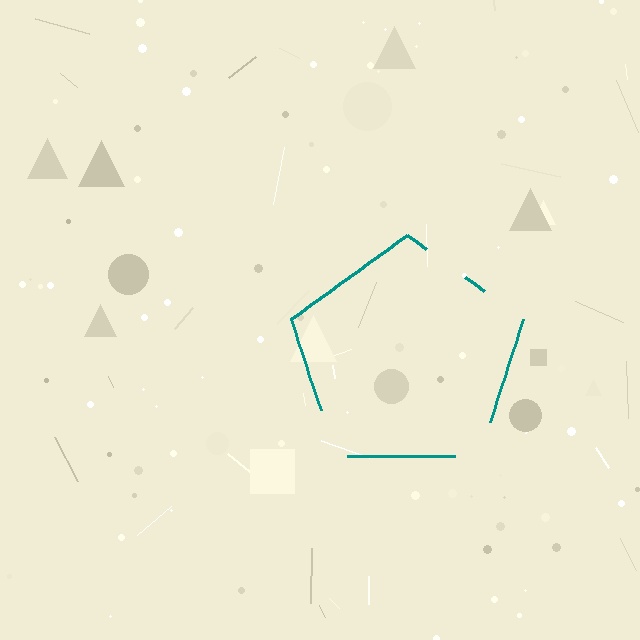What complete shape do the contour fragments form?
The contour fragments form a pentagon.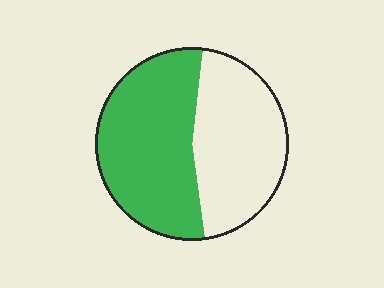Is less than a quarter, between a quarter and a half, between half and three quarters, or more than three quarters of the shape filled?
Between half and three quarters.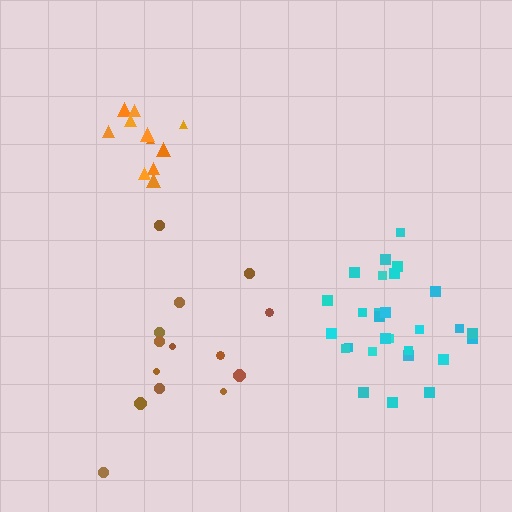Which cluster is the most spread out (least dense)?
Brown.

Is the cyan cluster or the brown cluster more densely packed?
Cyan.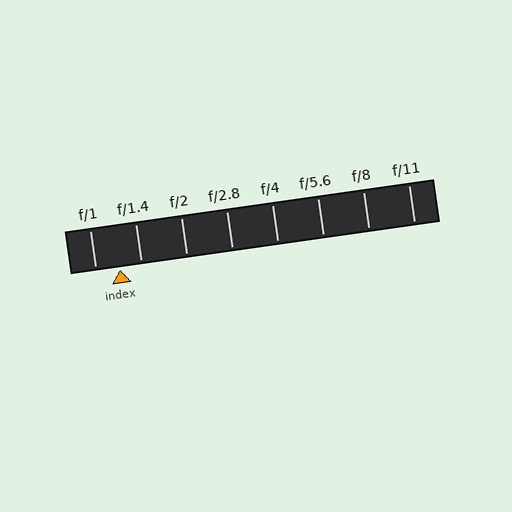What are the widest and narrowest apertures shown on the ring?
The widest aperture shown is f/1 and the narrowest is f/11.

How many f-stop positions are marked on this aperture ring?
There are 8 f-stop positions marked.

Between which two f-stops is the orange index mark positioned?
The index mark is between f/1 and f/1.4.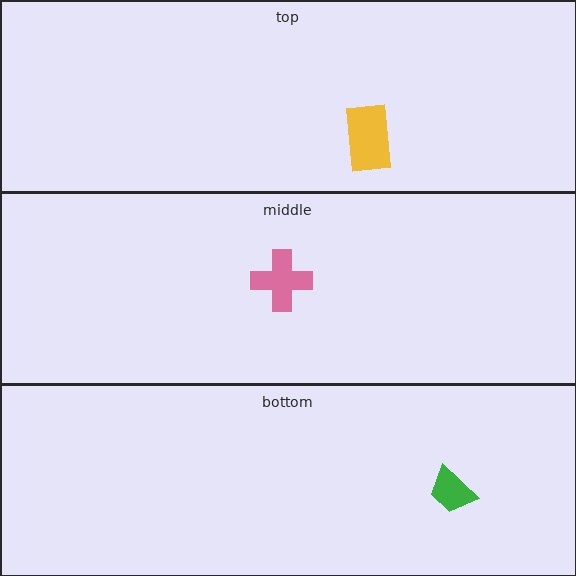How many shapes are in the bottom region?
1.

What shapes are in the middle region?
The pink cross.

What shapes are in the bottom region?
The green trapezoid.